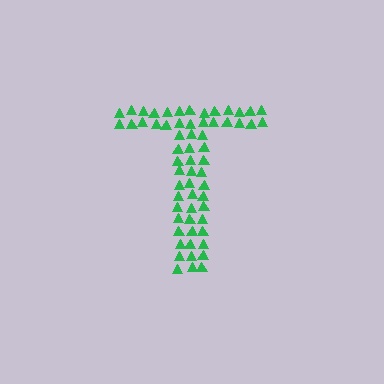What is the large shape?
The large shape is the letter T.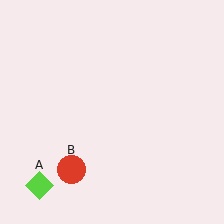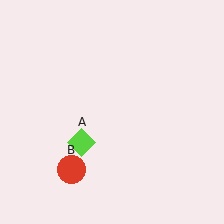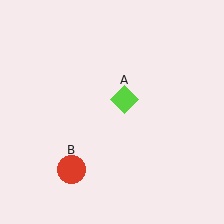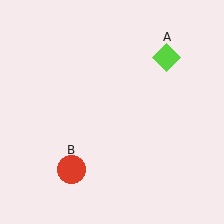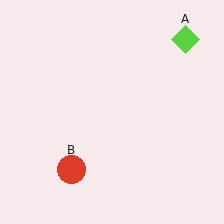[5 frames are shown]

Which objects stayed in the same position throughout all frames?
Red circle (object B) remained stationary.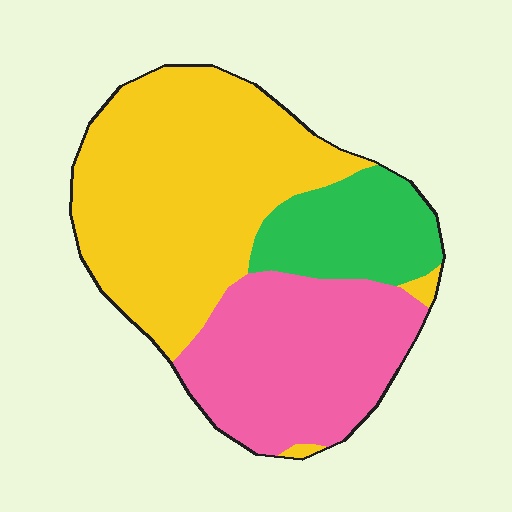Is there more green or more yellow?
Yellow.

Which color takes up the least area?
Green, at roughly 15%.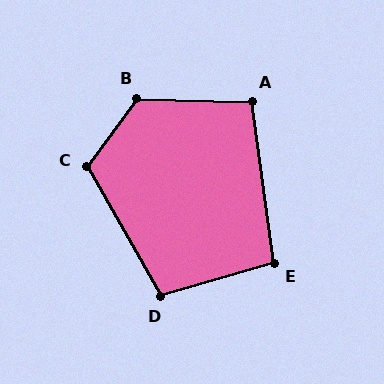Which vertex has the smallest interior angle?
E, at approximately 98 degrees.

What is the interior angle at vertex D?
Approximately 104 degrees (obtuse).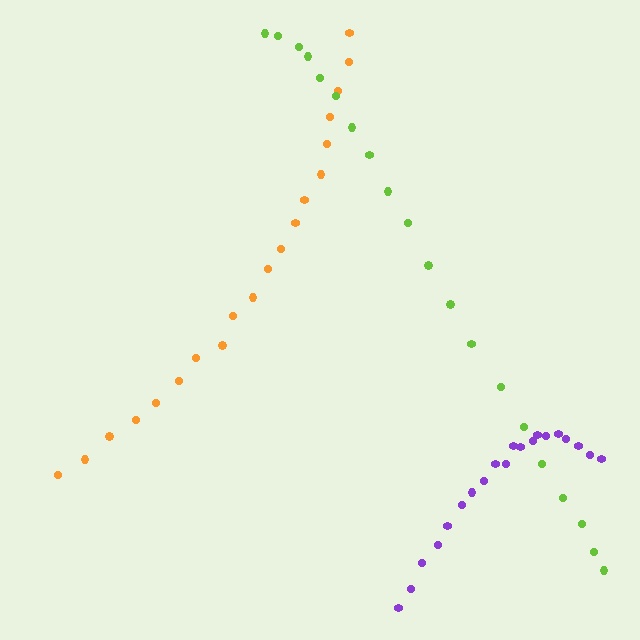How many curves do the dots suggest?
There are 3 distinct paths.